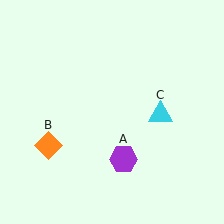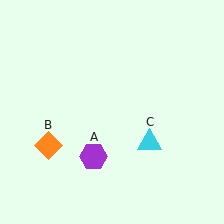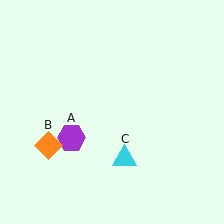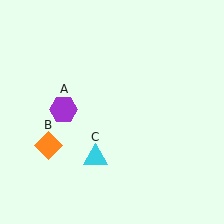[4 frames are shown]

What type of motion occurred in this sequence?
The purple hexagon (object A), cyan triangle (object C) rotated clockwise around the center of the scene.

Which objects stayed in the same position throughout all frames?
Orange diamond (object B) remained stationary.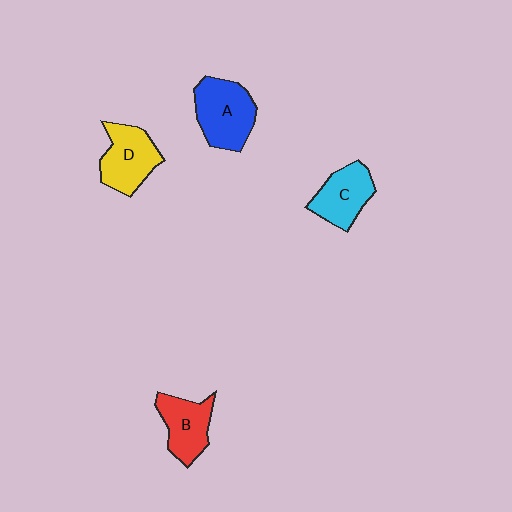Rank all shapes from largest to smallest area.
From largest to smallest: A (blue), D (yellow), C (cyan), B (red).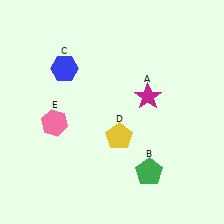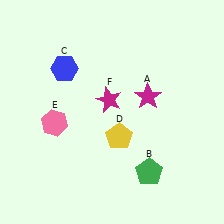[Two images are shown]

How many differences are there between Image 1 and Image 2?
There is 1 difference between the two images.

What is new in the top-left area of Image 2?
A magenta star (F) was added in the top-left area of Image 2.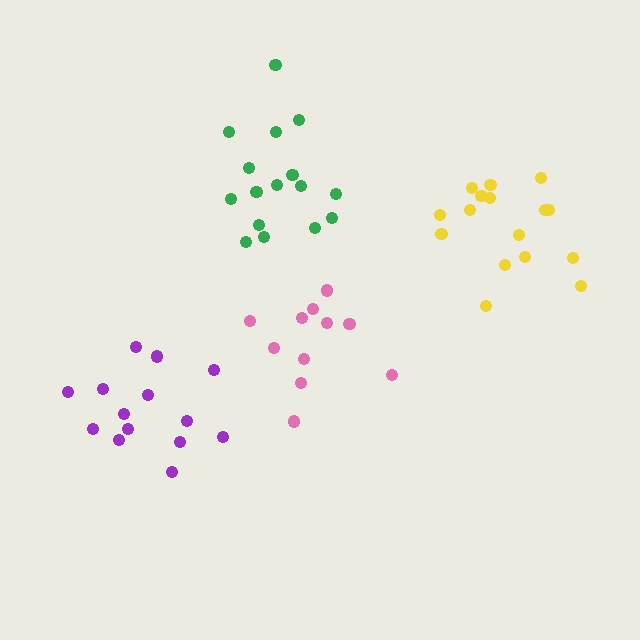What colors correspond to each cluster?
The clusters are colored: green, purple, pink, yellow.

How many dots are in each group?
Group 1: 16 dots, Group 2: 14 dots, Group 3: 11 dots, Group 4: 16 dots (57 total).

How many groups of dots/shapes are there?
There are 4 groups.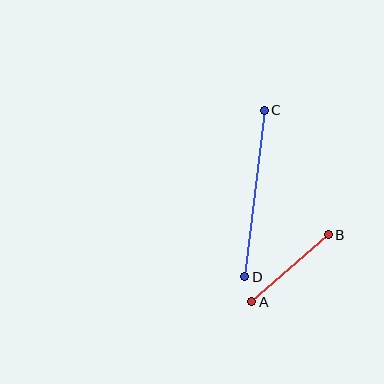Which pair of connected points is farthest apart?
Points C and D are farthest apart.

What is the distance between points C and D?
The distance is approximately 168 pixels.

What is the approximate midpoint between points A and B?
The midpoint is at approximately (290, 268) pixels.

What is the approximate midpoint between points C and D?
The midpoint is at approximately (254, 193) pixels.